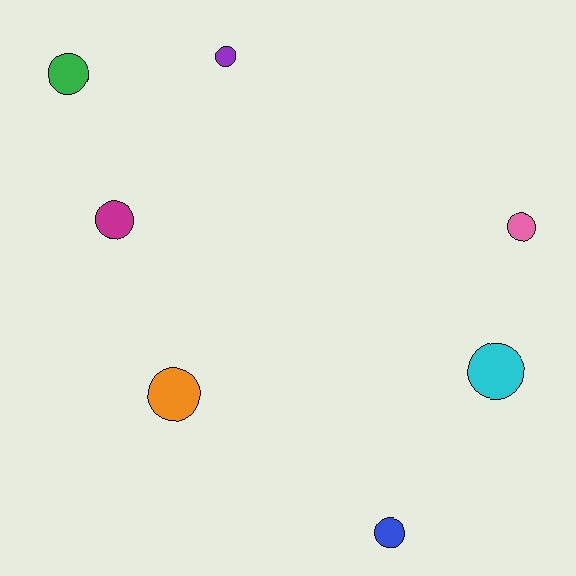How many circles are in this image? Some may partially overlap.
There are 7 circles.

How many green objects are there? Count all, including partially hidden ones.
There is 1 green object.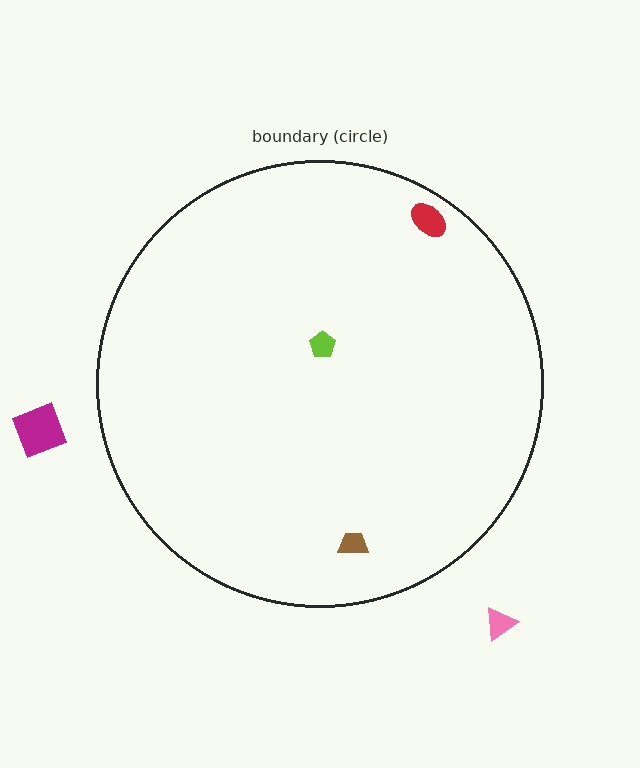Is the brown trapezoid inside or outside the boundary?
Inside.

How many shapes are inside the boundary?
3 inside, 2 outside.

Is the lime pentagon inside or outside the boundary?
Inside.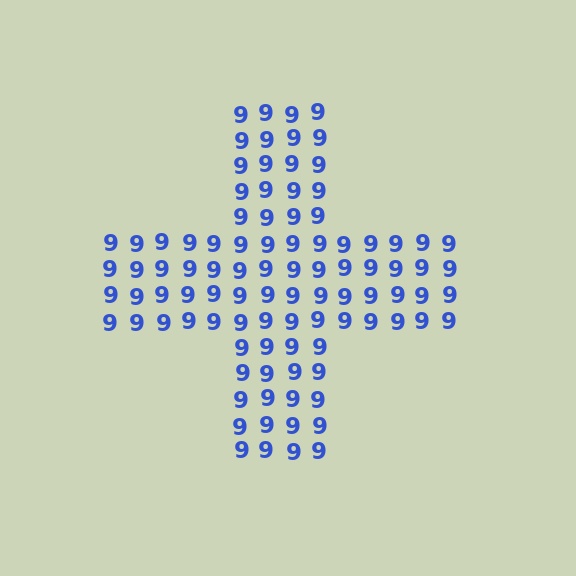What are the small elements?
The small elements are digit 9's.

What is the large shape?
The large shape is a cross.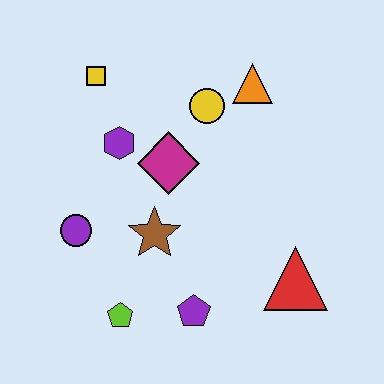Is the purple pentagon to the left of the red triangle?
Yes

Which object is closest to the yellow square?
The purple hexagon is closest to the yellow square.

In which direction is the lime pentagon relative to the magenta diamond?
The lime pentagon is below the magenta diamond.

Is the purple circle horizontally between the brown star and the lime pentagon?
No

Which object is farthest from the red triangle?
The yellow square is farthest from the red triangle.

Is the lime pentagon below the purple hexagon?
Yes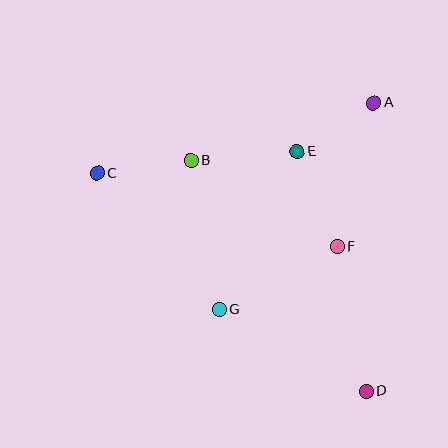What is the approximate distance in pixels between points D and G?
The distance between D and G is approximately 168 pixels.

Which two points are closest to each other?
Points A and E are closest to each other.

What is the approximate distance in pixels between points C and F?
The distance between C and F is approximately 251 pixels.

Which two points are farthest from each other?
Points C and D are farthest from each other.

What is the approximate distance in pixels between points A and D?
The distance between A and D is approximately 288 pixels.